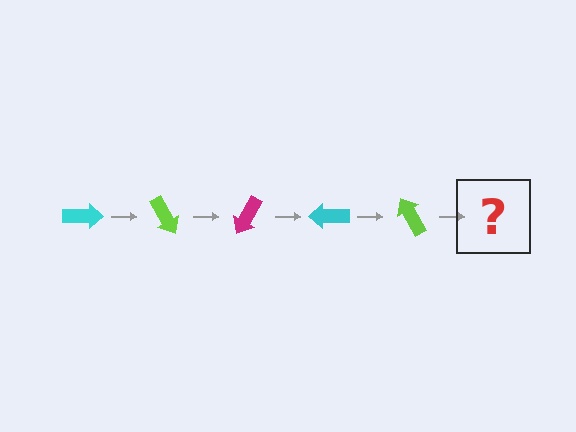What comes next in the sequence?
The next element should be a magenta arrow, rotated 300 degrees from the start.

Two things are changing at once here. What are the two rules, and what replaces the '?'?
The two rules are that it rotates 60 degrees each step and the color cycles through cyan, lime, and magenta. The '?' should be a magenta arrow, rotated 300 degrees from the start.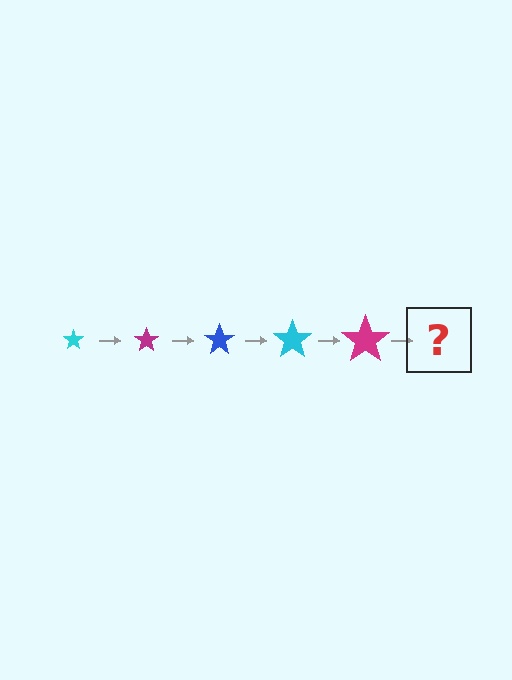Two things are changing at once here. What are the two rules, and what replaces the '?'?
The two rules are that the star grows larger each step and the color cycles through cyan, magenta, and blue. The '?' should be a blue star, larger than the previous one.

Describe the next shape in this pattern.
It should be a blue star, larger than the previous one.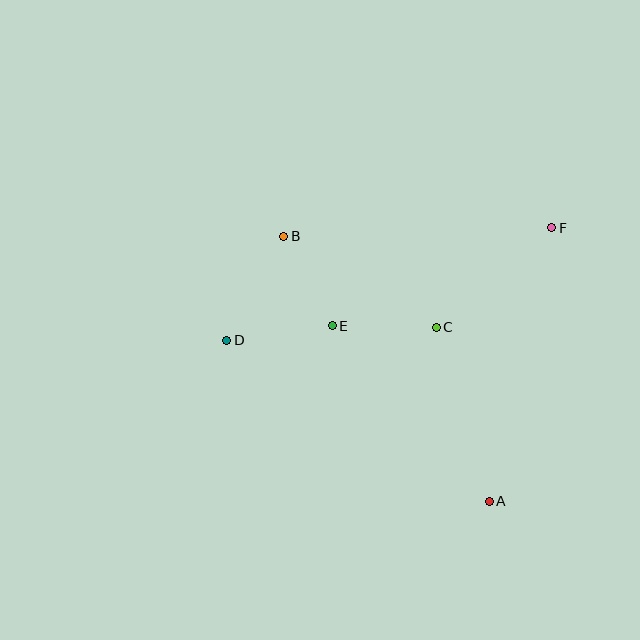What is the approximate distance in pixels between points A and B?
The distance between A and B is approximately 335 pixels.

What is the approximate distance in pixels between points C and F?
The distance between C and F is approximately 153 pixels.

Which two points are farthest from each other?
Points D and F are farthest from each other.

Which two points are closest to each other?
Points B and E are closest to each other.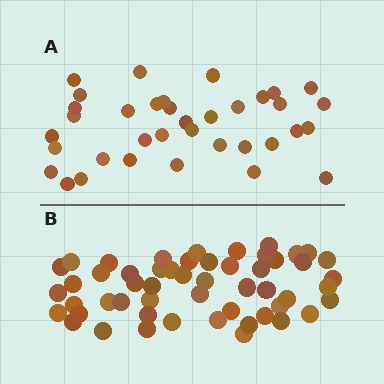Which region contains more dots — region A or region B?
Region B (the bottom region) has more dots.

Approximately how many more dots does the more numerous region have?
Region B has approximately 15 more dots than region A.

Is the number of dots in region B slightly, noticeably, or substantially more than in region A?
Region B has substantially more. The ratio is roughly 1.5 to 1.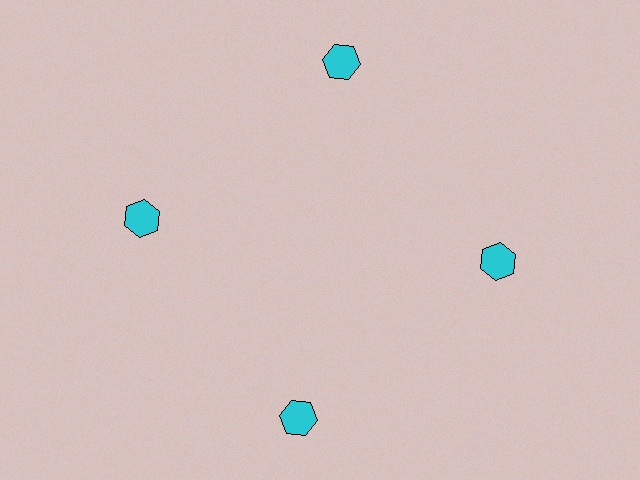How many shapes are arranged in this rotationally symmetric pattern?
There are 4 shapes, arranged in 4 groups of 1.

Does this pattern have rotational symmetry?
Yes, this pattern has 4-fold rotational symmetry. It looks the same after rotating 90 degrees around the center.